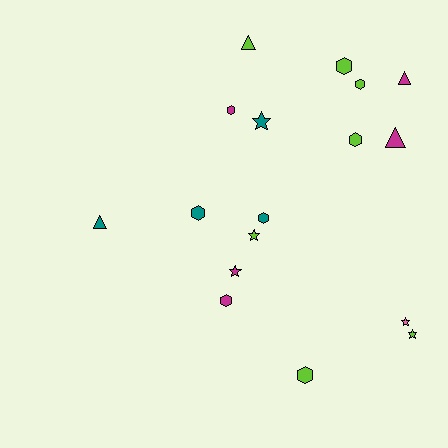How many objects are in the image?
There are 17 objects.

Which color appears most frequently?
Lime, with 7 objects.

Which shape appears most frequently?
Hexagon, with 8 objects.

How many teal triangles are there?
There is 1 teal triangle.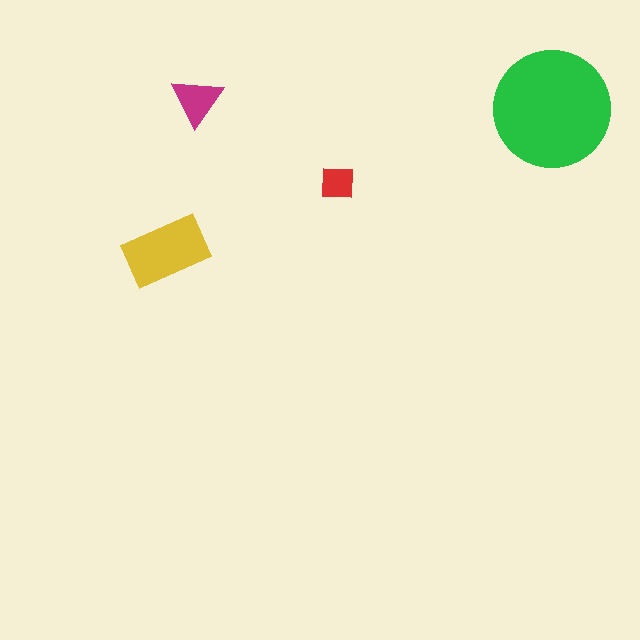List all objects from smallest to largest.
The red square, the magenta triangle, the yellow rectangle, the green circle.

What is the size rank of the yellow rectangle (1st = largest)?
2nd.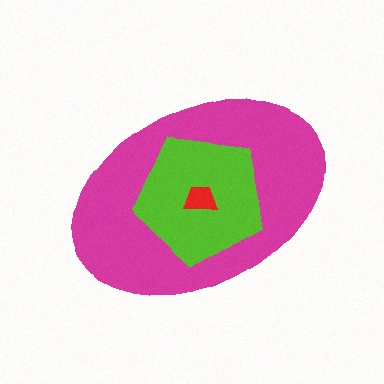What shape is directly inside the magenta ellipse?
The lime pentagon.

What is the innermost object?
The red trapezoid.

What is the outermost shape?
The magenta ellipse.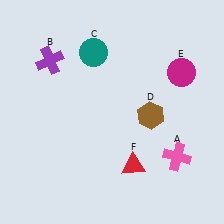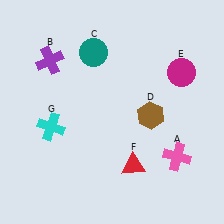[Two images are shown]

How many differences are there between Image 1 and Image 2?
There is 1 difference between the two images.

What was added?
A cyan cross (G) was added in Image 2.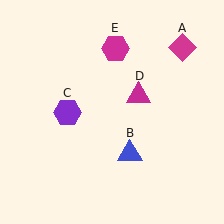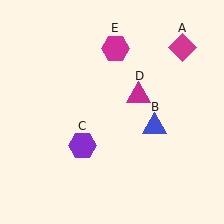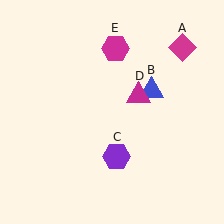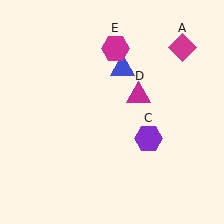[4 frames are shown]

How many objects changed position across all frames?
2 objects changed position: blue triangle (object B), purple hexagon (object C).